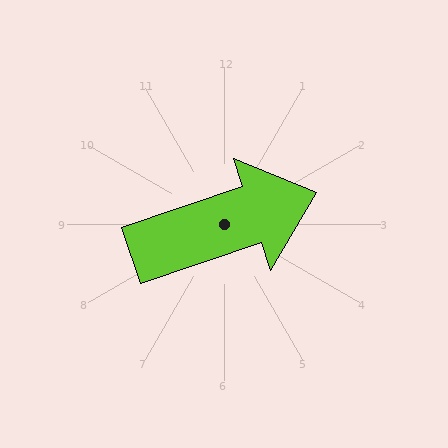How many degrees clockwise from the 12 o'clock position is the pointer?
Approximately 71 degrees.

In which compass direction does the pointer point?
East.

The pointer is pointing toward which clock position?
Roughly 2 o'clock.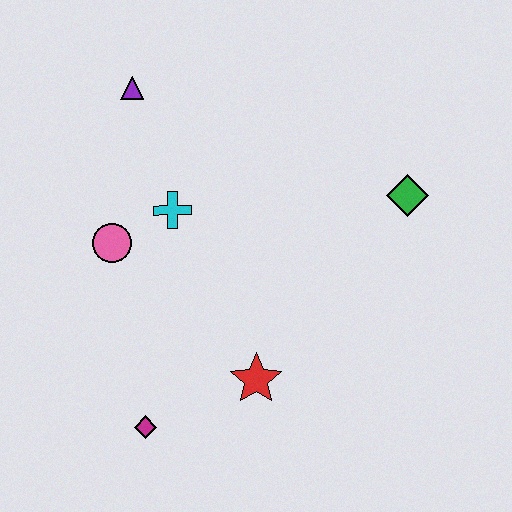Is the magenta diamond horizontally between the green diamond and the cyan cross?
No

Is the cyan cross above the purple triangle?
No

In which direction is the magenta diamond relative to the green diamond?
The magenta diamond is to the left of the green diamond.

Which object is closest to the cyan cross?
The pink circle is closest to the cyan cross.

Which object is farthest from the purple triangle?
The magenta diamond is farthest from the purple triangle.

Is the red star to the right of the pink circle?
Yes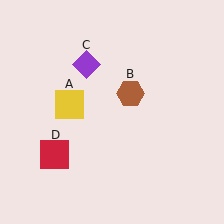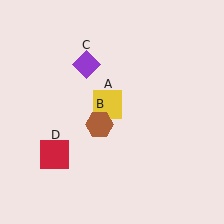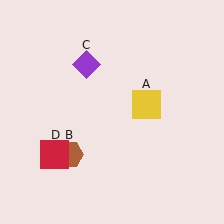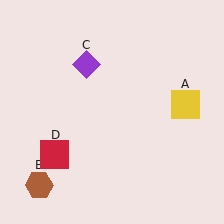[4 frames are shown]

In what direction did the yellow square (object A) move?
The yellow square (object A) moved right.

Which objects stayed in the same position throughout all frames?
Purple diamond (object C) and red square (object D) remained stationary.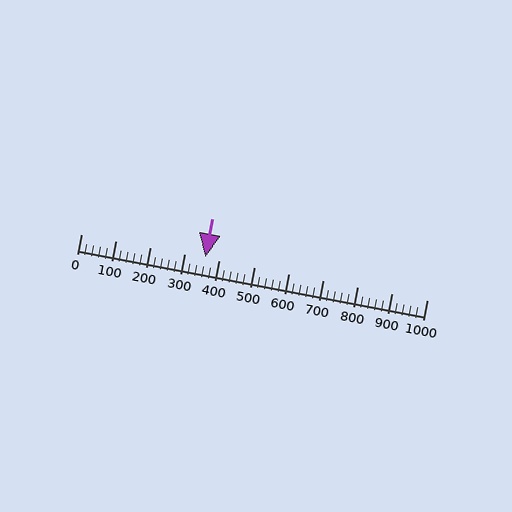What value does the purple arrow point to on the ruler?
The purple arrow points to approximately 360.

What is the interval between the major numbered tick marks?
The major tick marks are spaced 100 units apart.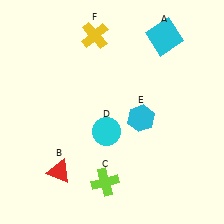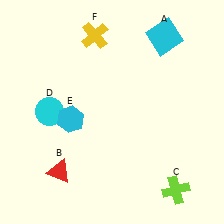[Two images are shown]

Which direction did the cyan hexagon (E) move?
The cyan hexagon (E) moved left.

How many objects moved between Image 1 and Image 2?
3 objects moved between the two images.